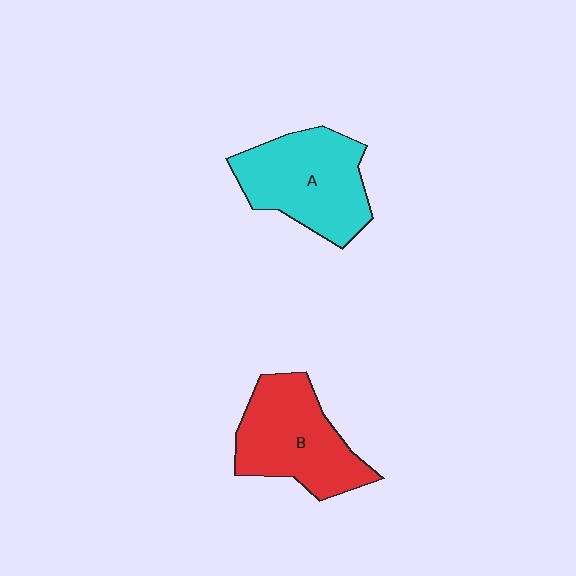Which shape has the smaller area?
Shape B (red).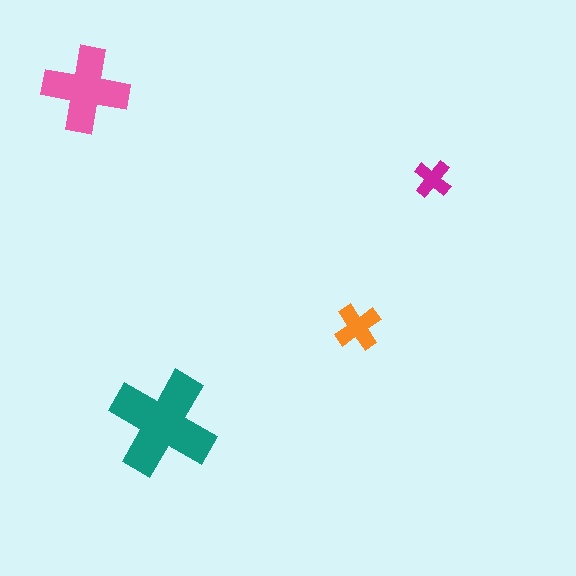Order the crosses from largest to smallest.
the teal one, the pink one, the orange one, the magenta one.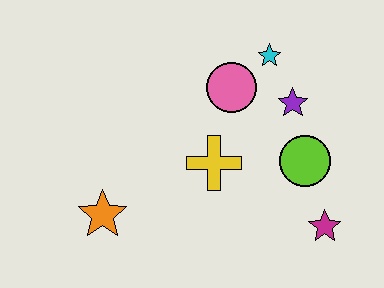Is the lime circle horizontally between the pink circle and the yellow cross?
No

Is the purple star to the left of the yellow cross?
No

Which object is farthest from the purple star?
The orange star is farthest from the purple star.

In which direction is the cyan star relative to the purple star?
The cyan star is above the purple star.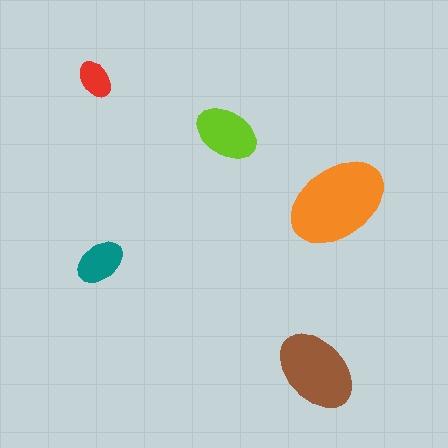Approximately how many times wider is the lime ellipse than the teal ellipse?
About 1.5 times wider.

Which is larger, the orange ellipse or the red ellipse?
The orange one.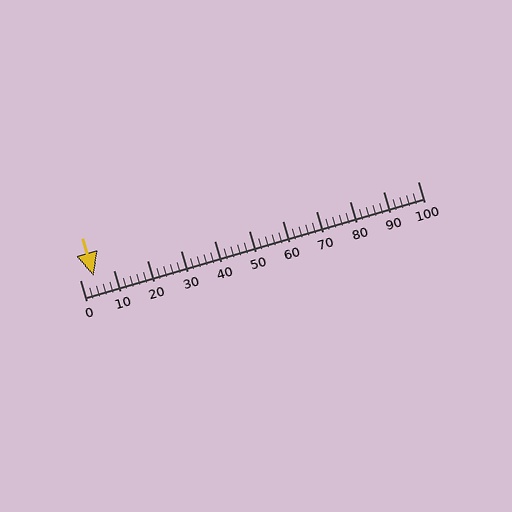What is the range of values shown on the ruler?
The ruler shows values from 0 to 100.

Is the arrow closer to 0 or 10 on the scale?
The arrow is closer to 0.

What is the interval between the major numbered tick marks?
The major tick marks are spaced 10 units apart.